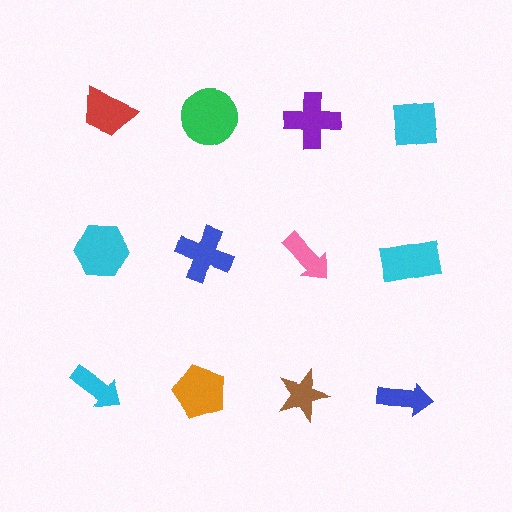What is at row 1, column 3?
A purple cross.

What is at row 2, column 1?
A cyan hexagon.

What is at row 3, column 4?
A blue arrow.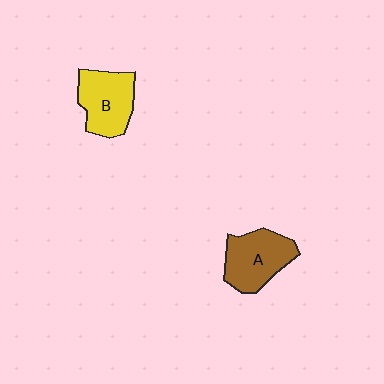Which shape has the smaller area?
Shape B (yellow).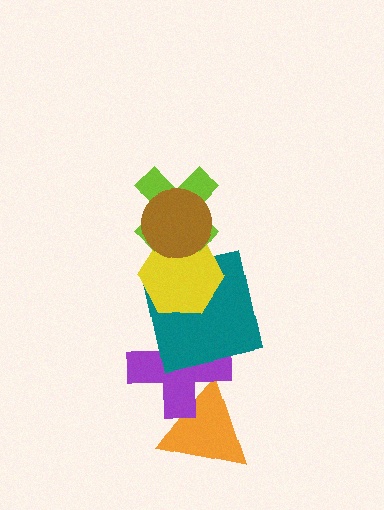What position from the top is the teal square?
The teal square is 4th from the top.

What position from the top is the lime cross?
The lime cross is 2nd from the top.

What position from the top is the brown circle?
The brown circle is 1st from the top.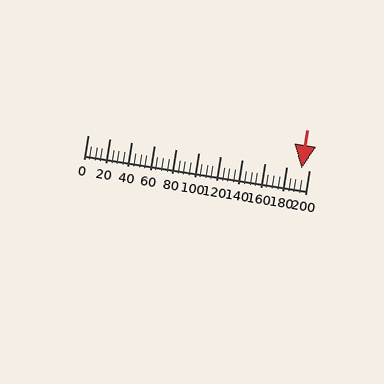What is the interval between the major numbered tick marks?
The major tick marks are spaced 20 units apart.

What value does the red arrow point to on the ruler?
The red arrow points to approximately 194.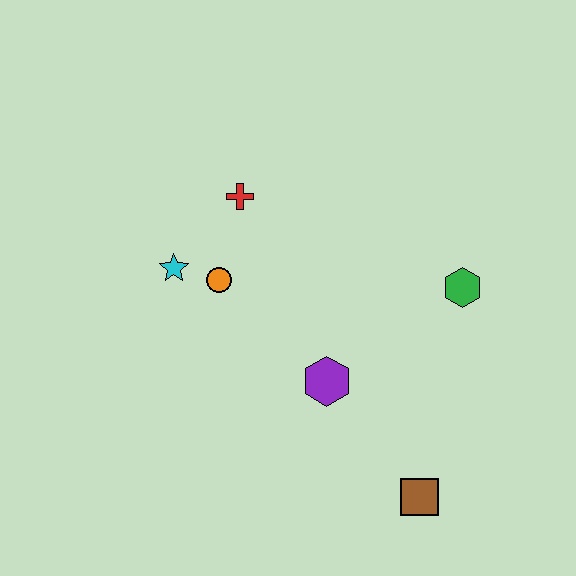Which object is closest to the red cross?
The orange circle is closest to the red cross.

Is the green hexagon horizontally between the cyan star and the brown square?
No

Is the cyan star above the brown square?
Yes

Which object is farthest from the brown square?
The red cross is farthest from the brown square.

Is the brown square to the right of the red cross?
Yes